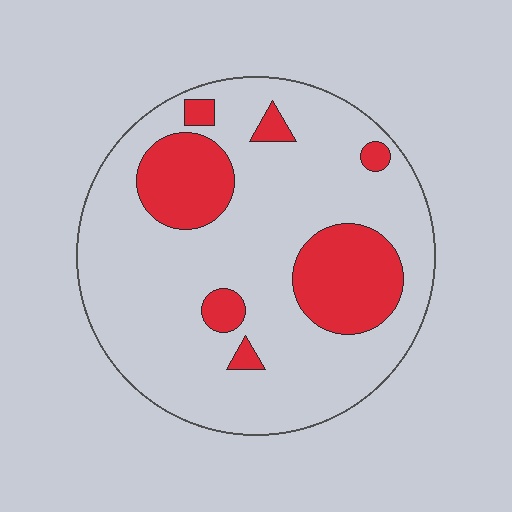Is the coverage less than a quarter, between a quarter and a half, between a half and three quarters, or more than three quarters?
Less than a quarter.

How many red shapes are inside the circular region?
7.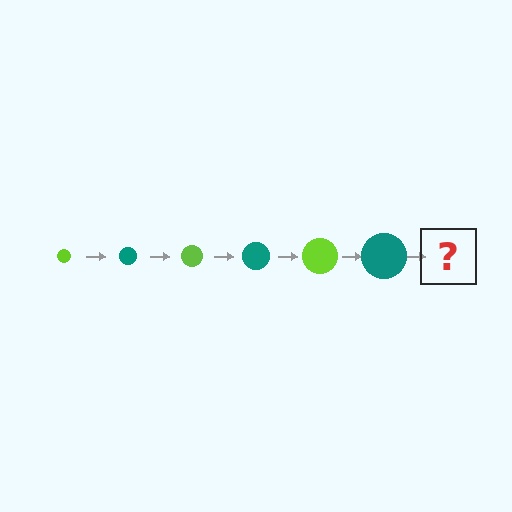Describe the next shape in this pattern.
It should be a lime circle, larger than the previous one.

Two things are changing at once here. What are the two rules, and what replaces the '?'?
The two rules are that the circle grows larger each step and the color cycles through lime and teal. The '?' should be a lime circle, larger than the previous one.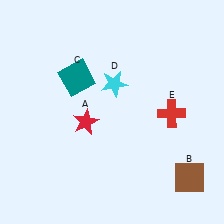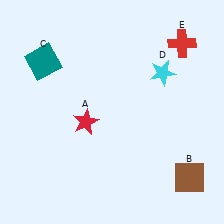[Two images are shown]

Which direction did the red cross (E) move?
The red cross (E) moved up.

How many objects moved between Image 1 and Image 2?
3 objects moved between the two images.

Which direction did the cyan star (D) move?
The cyan star (D) moved right.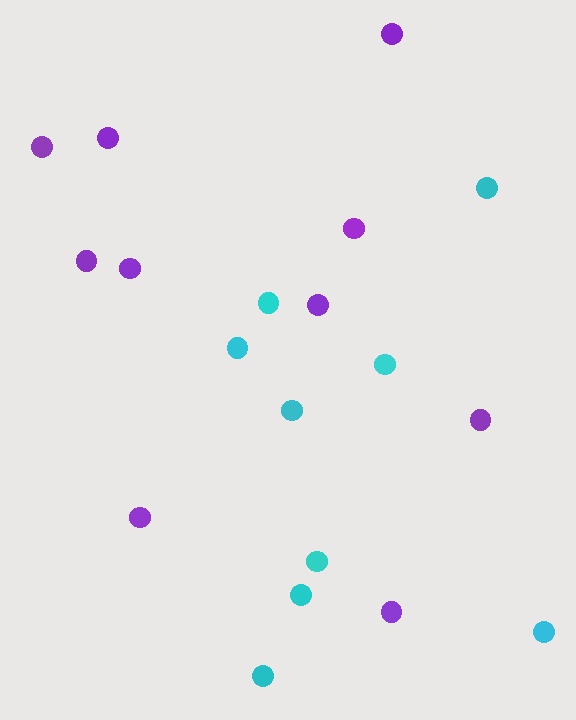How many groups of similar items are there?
There are 2 groups: one group of cyan circles (9) and one group of purple circles (10).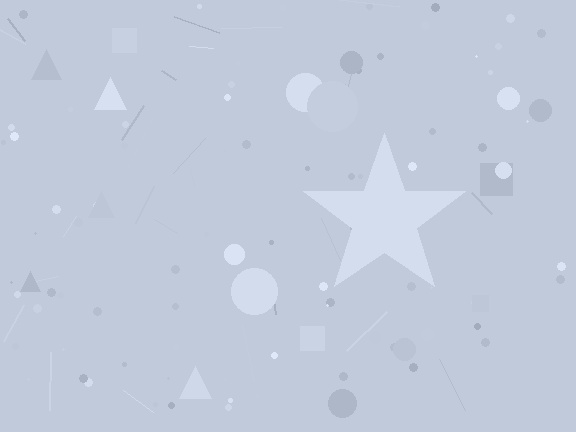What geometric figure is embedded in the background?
A star is embedded in the background.